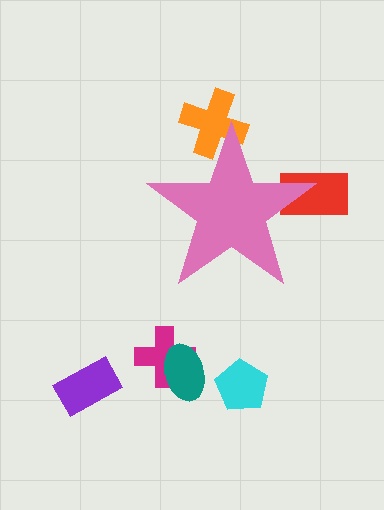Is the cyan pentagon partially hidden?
No, the cyan pentagon is fully visible.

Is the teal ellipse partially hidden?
No, the teal ellipse is fully visible.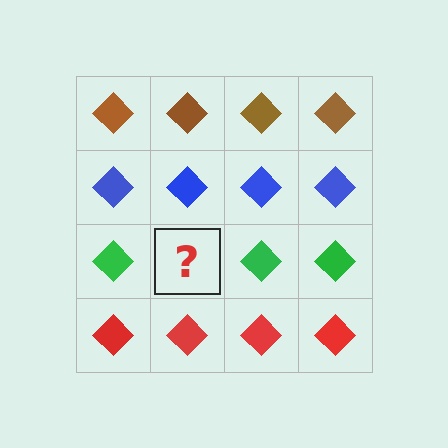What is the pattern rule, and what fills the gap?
The rule is that each row has a consistent color. The gap should be filled with a green diamond.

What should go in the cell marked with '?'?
The missing cell should contain a green diamond.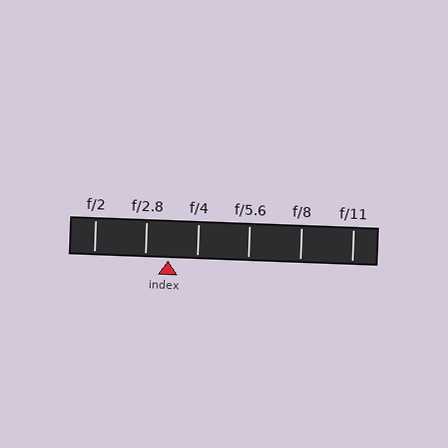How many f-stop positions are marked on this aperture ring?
There are 6 f-stop positions marked.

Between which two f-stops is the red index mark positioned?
The index mark is between f/2.8 and f/4.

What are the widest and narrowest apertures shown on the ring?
The widest aperture shown is f/2 and the narrowest is f/11.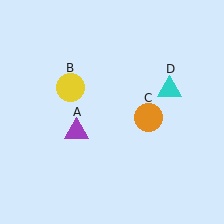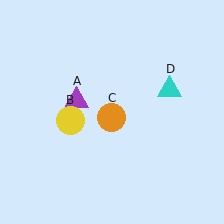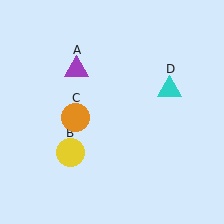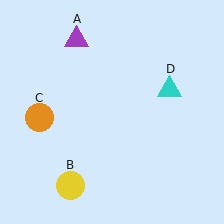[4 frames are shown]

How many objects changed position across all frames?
3 objects changed position: purple triangle (object A), yellow circle (object B), orange circle (object C).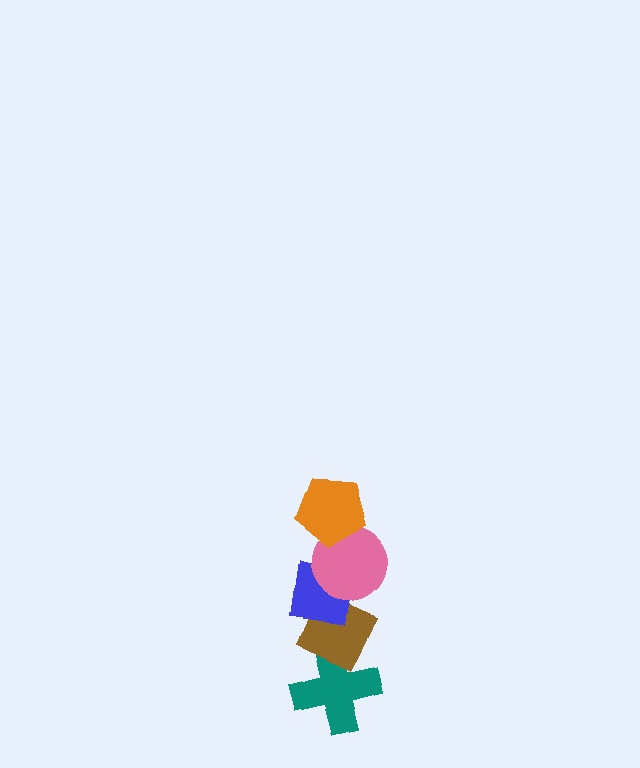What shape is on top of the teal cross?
The brown diamond is on top of the teal cross.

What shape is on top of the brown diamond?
The blue square is on top of the brown diamond.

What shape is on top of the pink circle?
The orange pentagon is on top of the pink circle.